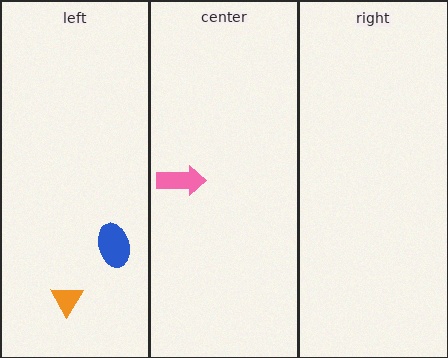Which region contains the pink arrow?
The center region.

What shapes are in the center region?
The pink arrow.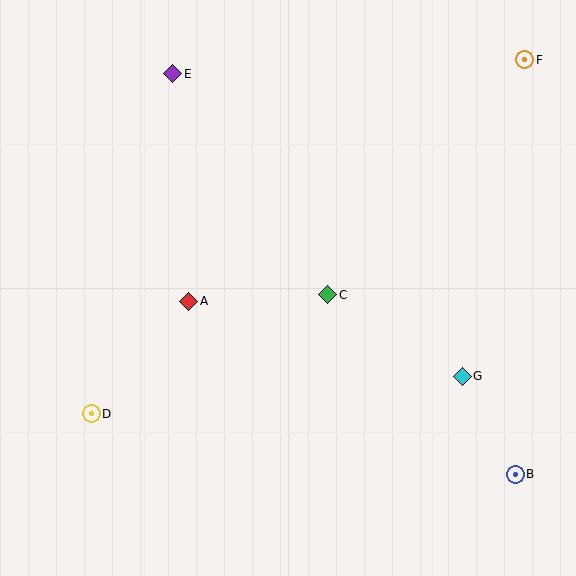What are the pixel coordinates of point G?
Point G is at (462, 376).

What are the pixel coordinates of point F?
Point F is at (525, 60).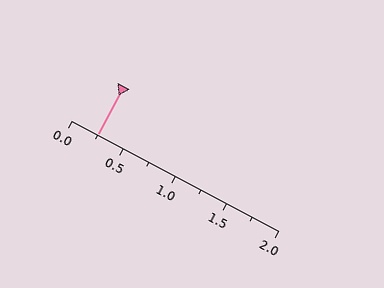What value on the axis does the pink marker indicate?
The marker indicates approximately 0.25.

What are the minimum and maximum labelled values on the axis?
The axis runs from 0.0 to 2.0.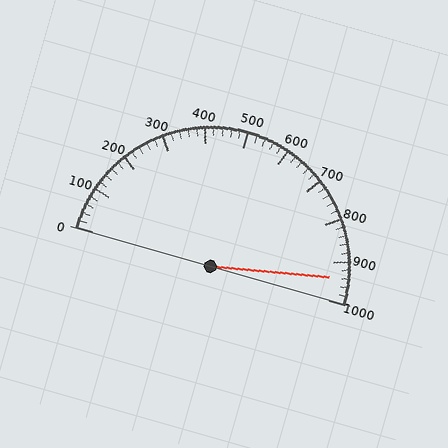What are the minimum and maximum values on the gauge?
The gauge ranges from 0 to 1000.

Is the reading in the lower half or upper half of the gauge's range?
The reading is in the upper half of the range (0 to 1000).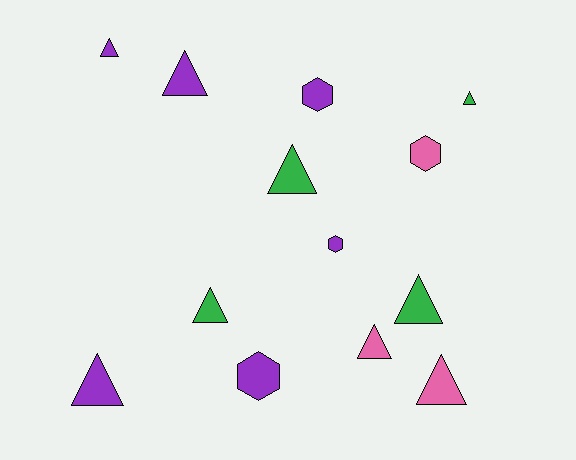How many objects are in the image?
There are 13 objects.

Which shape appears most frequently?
Triangle, with 9 objects.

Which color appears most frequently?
Purple, with 6 objects.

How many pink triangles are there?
There are 2 pink triangles.